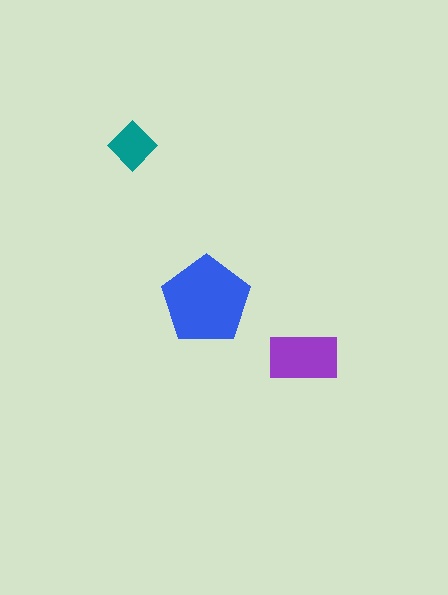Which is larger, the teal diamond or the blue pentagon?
The blue pentagon.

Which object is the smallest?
The teal diamond.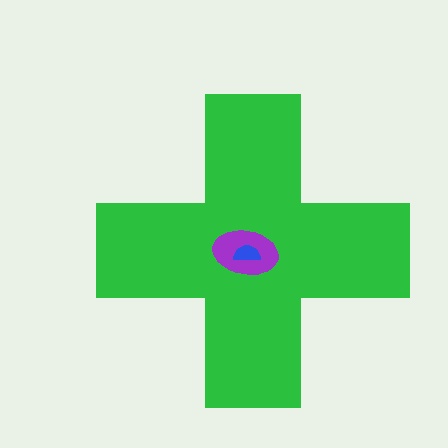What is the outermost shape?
The green cross.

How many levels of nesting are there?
3.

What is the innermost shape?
The blue semicircle.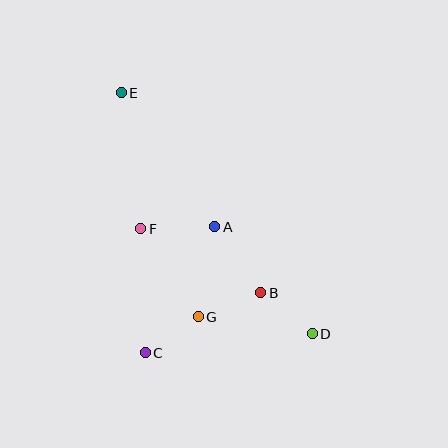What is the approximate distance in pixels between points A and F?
The distance between A and F is approximately 74 pixels.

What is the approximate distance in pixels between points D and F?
The distance between D and F is approximately 201 pixels.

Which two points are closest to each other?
Points C and G are closest to each other.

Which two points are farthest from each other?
Points D and E are farthest from each other.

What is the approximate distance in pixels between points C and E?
The distance between C and E is approximately 261 pixels.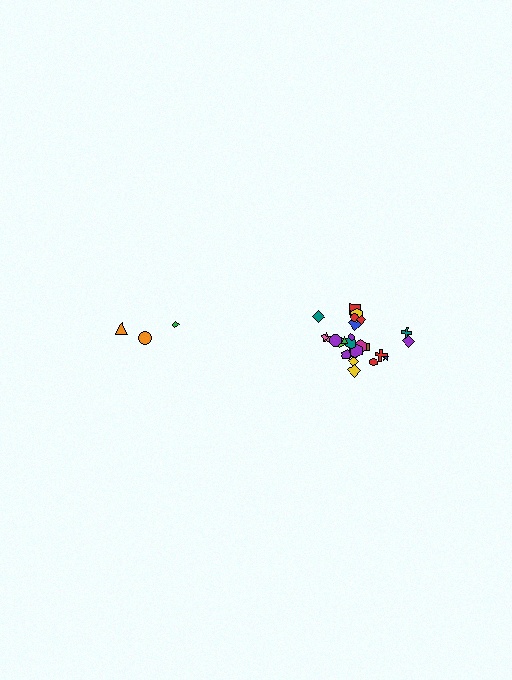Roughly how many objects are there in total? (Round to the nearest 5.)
Roughly 30 objects in total.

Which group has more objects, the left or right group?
The right group.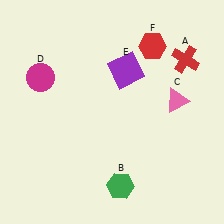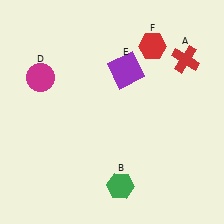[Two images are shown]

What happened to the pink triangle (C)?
The pink triangle (C) was removed in Image 2. It was in the top-right area of Image 1.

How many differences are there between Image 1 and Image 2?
There is 1 difference between the two images.